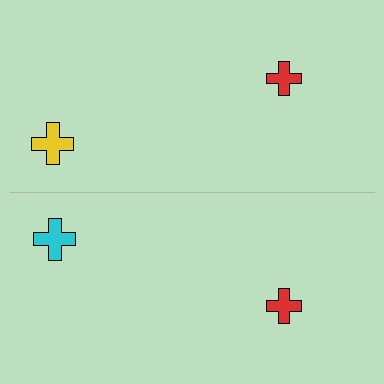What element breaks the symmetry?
The cyan cross on the bottom side breaks the symmetry — its mirror counterpart is yellow.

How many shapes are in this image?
There are 4 shapes in this image.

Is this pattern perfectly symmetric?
No, the pattern is not perfectly symmetric. The cyan cross on the bottom side breaks the symmetry — its mirror counterpart is yellow.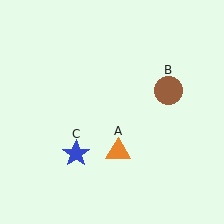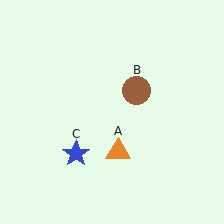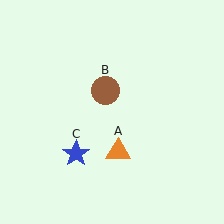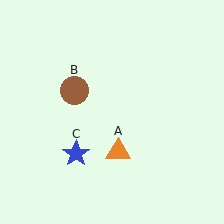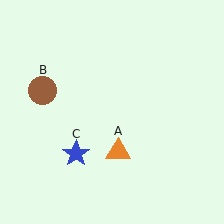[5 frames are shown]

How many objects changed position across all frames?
1 object changed position: brown circle (object B).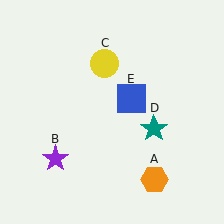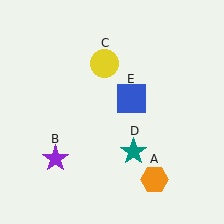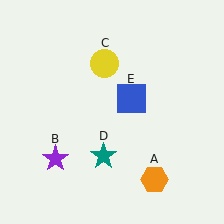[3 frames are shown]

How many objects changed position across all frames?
1 object changed position: teal star (object D).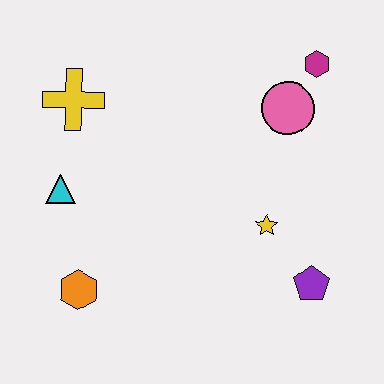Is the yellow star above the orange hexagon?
Yes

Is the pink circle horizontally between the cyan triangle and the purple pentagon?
Yes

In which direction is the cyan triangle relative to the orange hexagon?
The cyan triangle is above the orange hexagon.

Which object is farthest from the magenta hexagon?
The orange hexagon is farthest from the magenta hexagon.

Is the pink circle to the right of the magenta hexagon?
No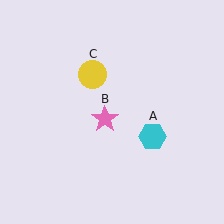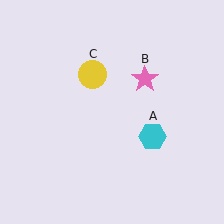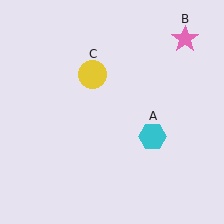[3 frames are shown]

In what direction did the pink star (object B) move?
The pink star (object B) moved up and to the right.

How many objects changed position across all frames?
1 object changed position: pink star (object B).